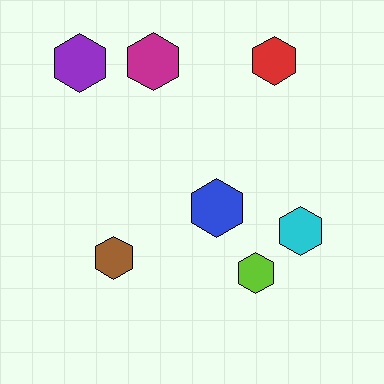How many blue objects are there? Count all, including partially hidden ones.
There is 1 blue object.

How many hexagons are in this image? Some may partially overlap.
There are 7 hexagons.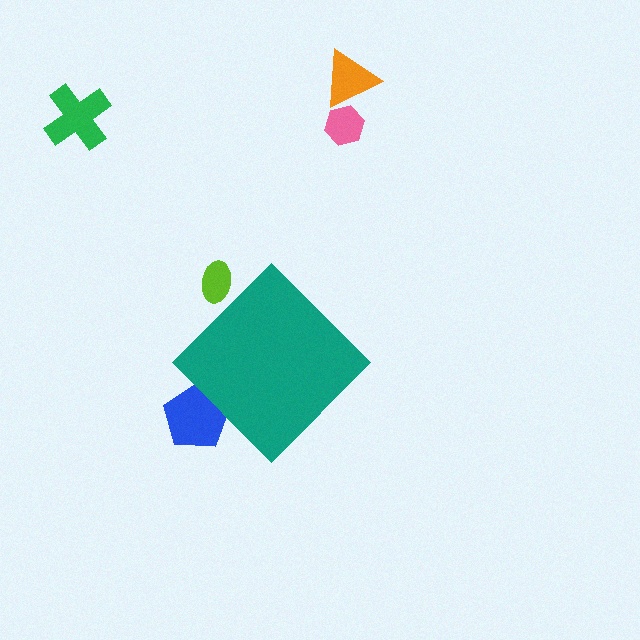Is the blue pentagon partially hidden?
Yes, the blue pentagon is partially hidden behind the teal diamond.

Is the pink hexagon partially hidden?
No, the pink hexagon is fully visible.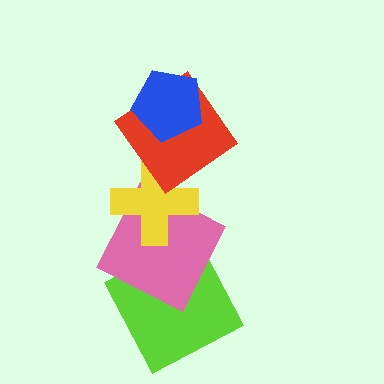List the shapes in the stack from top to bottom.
From top to bottom: the blue pentagon, the red diamond, the yellow cross, the pink square, the lime square.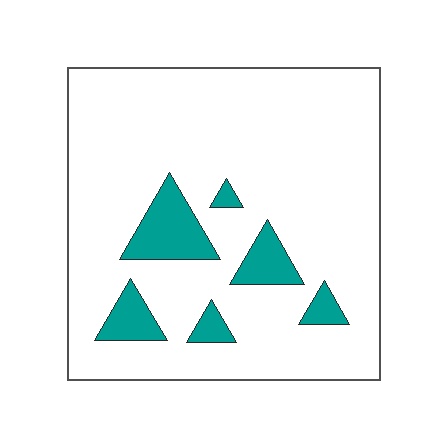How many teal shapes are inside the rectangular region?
6.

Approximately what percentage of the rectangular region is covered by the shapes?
Approximately 10%.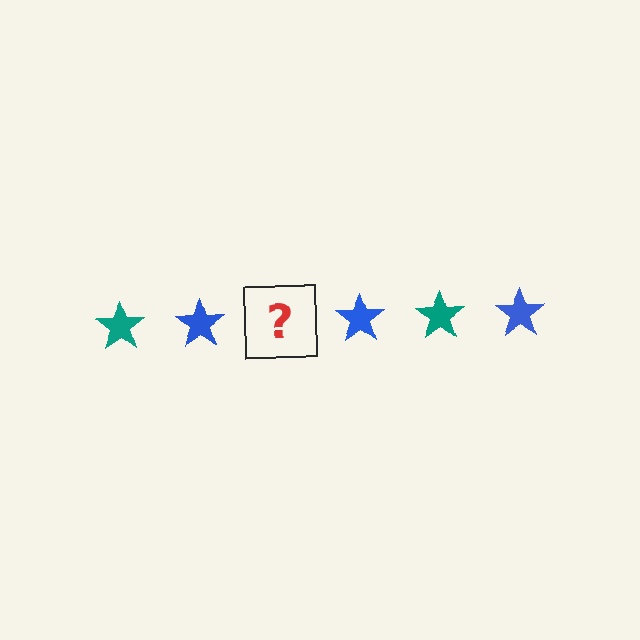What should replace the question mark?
The question mark should be replaced with a teal star.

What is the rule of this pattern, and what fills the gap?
The rule is that the pattern cycles through teal, blue stars. The gap should be filled with a teal star.